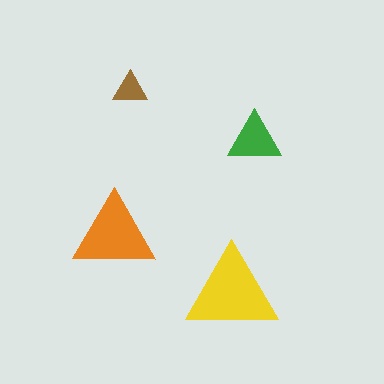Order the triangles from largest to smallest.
the yellow one, the orange one, the green one, the brown one.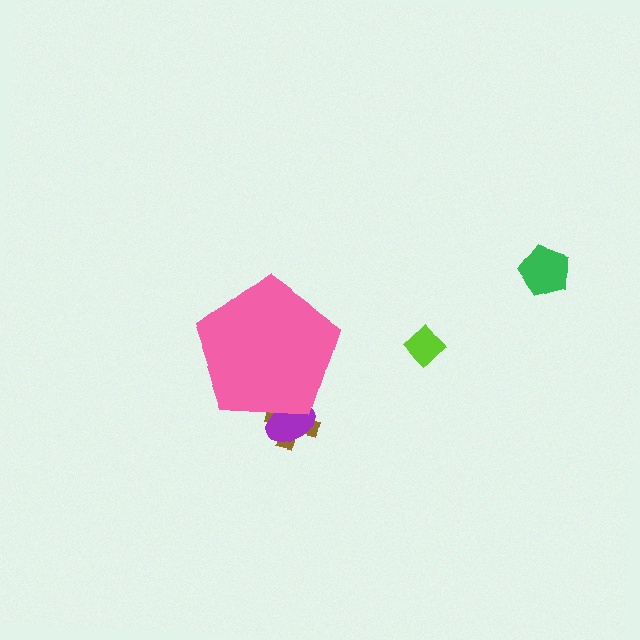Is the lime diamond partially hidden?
No, the lime diamond is fully visible.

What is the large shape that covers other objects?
A pink pentagon.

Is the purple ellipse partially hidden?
Yes, the purple ellipse is partially hidden behind the pink pentagon.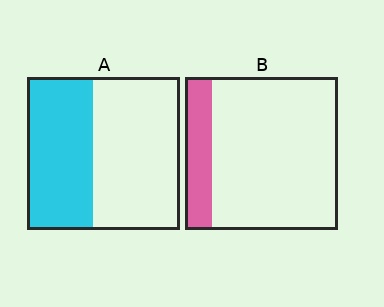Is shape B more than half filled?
No.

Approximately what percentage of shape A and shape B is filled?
A is approximately 45% and B is approximately 20%.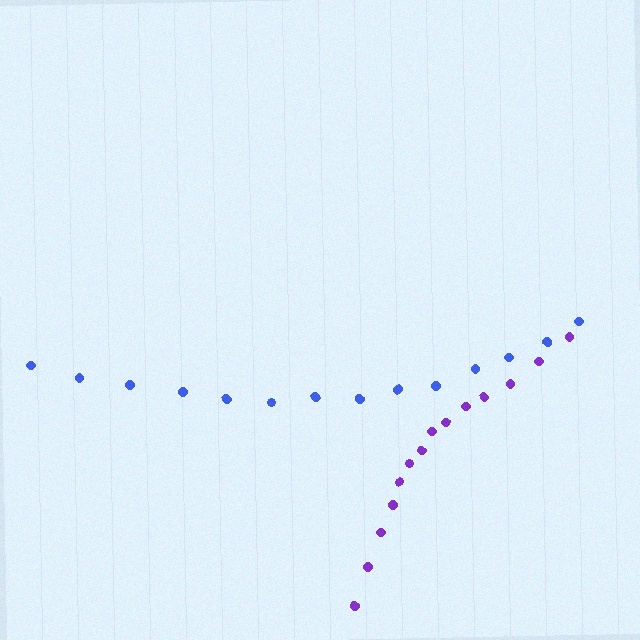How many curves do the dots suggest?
There are 2 distinct paths.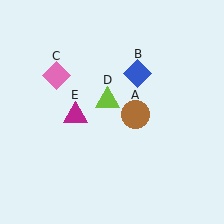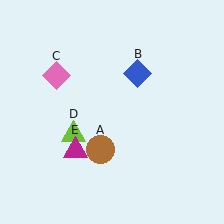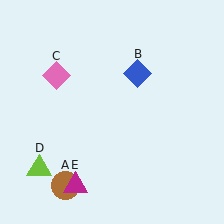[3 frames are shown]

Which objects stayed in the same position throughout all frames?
Blue diamond (object B) and pink diamond (object C) remained stationary.